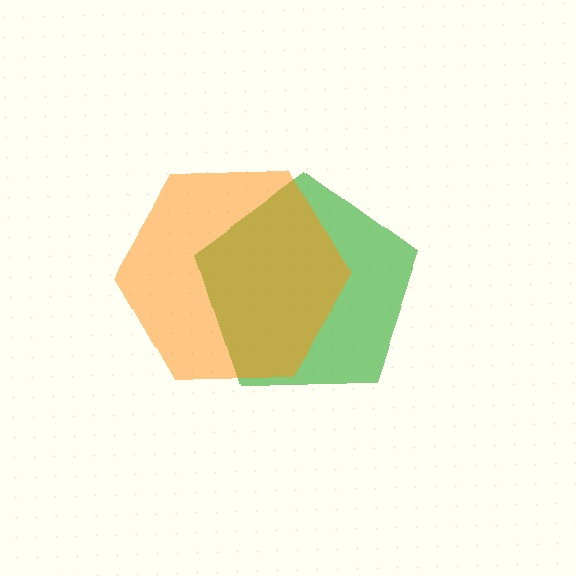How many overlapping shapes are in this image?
There are 2 overlapping shapes in the image.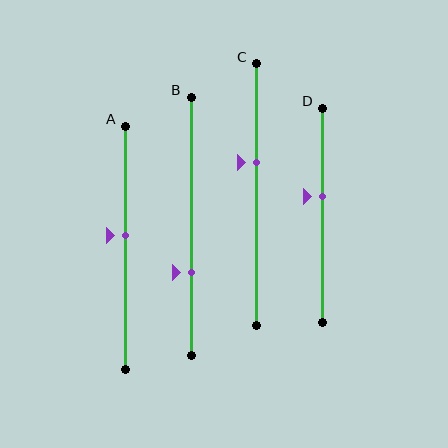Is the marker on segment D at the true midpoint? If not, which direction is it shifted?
No, the marker on segment D is shifted upward by about 9% of the segment length.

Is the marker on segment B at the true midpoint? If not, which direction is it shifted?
No, the marker on segment B is shifted downward by about 18% of the segment length.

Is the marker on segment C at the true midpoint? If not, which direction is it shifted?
No, the marker on segment C is shifted upward by about 12% of the segment length.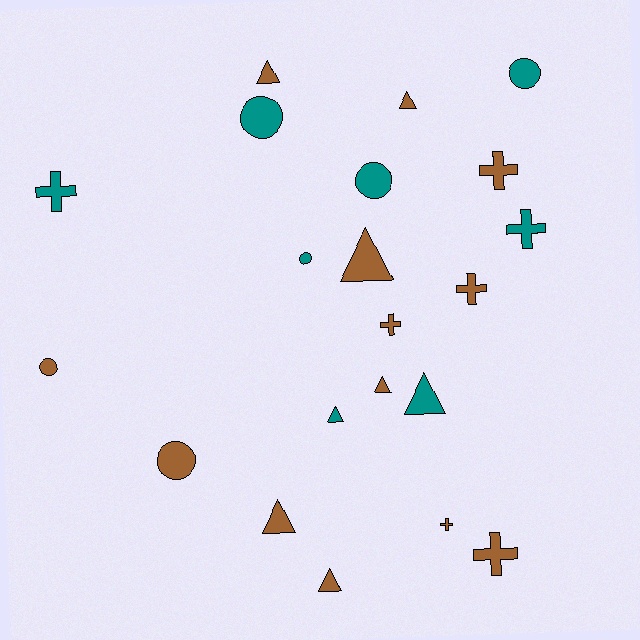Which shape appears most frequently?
Triangle, with 8 objects.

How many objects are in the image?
There are 21 objects.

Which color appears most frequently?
Brown, with 13 objects.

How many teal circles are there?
There are 4 teal circles.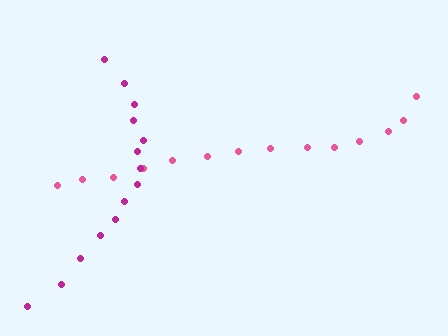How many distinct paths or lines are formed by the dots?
There are 2 distinct paths.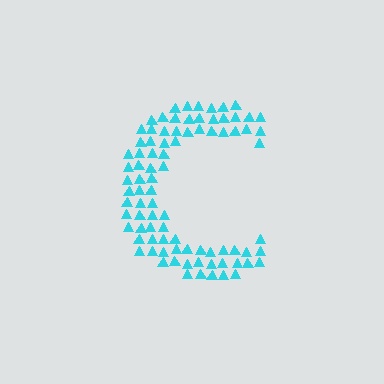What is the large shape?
The large shape is the letter C.